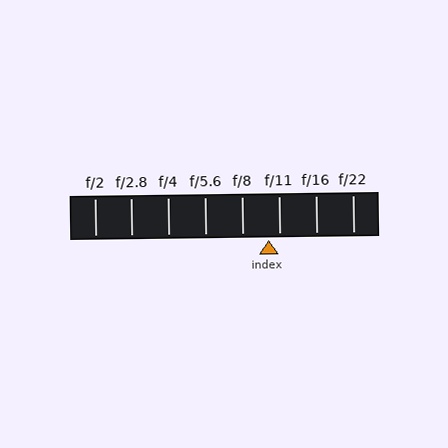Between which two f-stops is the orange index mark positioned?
The index mark is between f/8 and f/11.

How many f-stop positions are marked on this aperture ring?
There are 8 f-stop positions marked.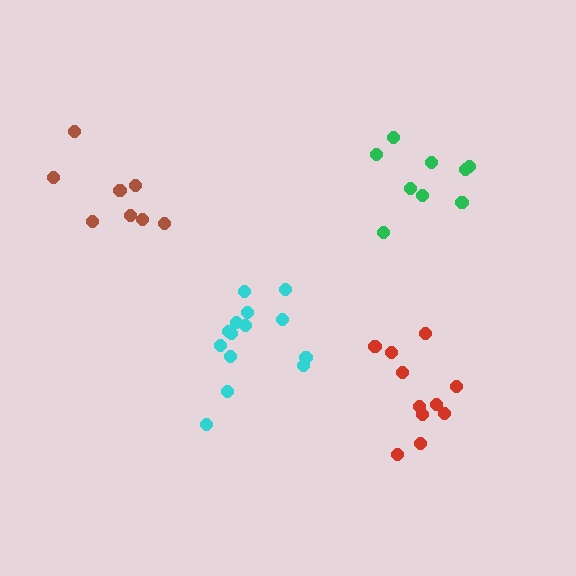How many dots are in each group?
Group 1: 14 dots, Group 2: 9 dots, Group 3: 8 dots, Group 4: 11 dots (42 total).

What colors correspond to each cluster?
The clusters are colored: cyan, green, brown, red.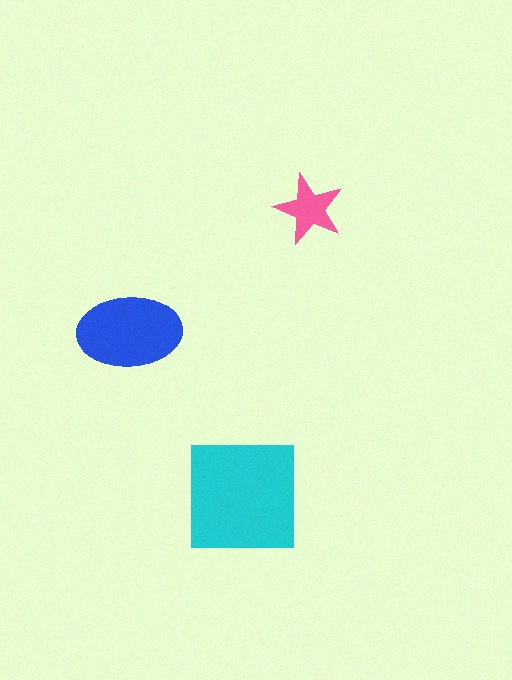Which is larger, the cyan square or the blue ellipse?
The cyan square.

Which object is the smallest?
The pink star.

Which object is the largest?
The cyan square.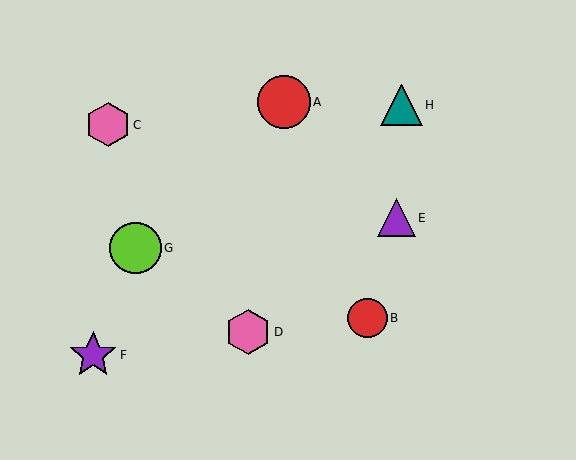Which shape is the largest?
The red circle (labeled A) is the largest.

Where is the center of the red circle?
The center of the red circle is at (367, 318).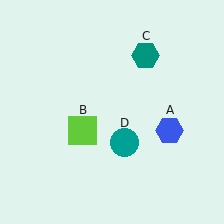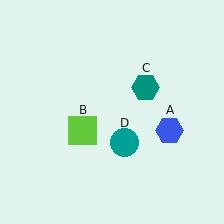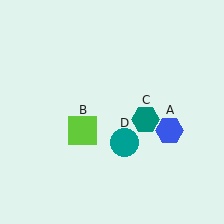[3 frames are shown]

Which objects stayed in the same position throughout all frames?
Blue hexagon (object A) and lime square (object B) and teal circle (object D) remained stationary.